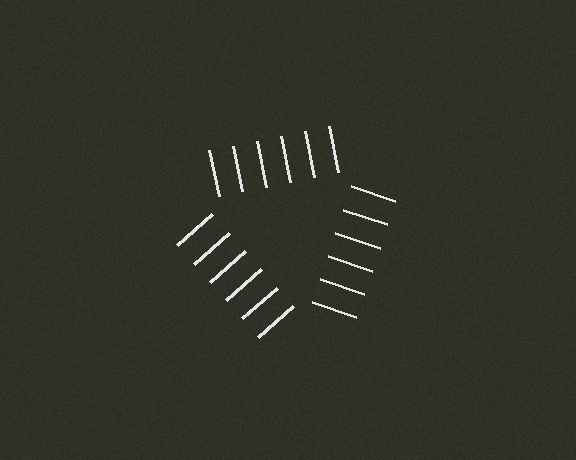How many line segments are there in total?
18 — 6 along each of the 3 edges.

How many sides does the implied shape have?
3 sides — the line-ends trace a triangle.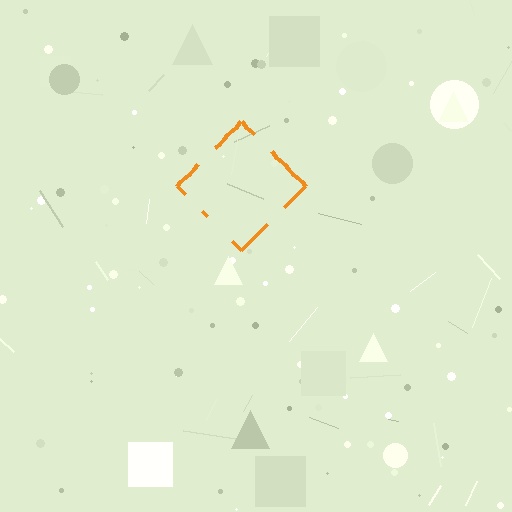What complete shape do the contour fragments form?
The contour fragments form a diamond.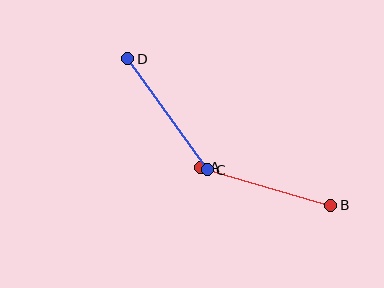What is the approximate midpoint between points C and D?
The midpoint is at approximately (167, 114) pixels.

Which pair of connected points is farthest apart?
Points C and D are farthest apart.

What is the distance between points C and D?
The distance is approximately 136 pixels.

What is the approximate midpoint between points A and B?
The midpoint is at approximately (266, 186) pixels.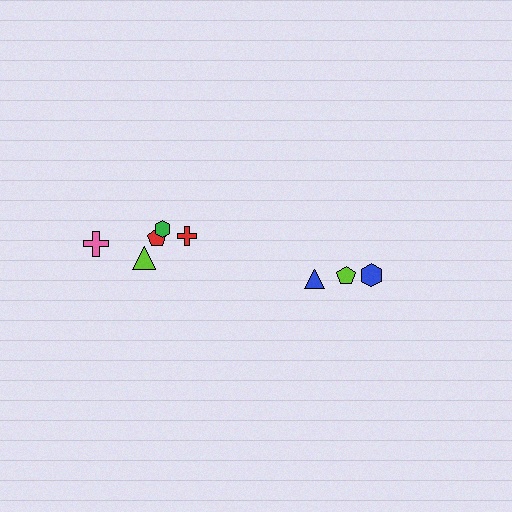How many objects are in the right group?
There are 3 objects.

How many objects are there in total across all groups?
There are 8 objects.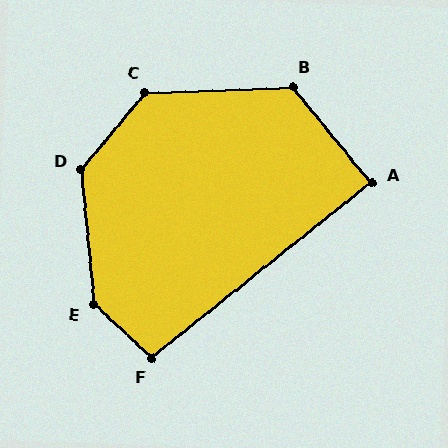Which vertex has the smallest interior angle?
A, at approximately 89 degrees.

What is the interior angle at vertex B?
Approximately 127 degrees (obtuse).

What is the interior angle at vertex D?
Approximately 135 degrees (obtuse).